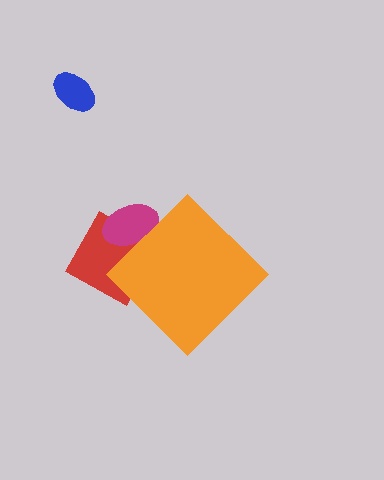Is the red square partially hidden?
Yes, the red square is partially hidden behind the orange diamond.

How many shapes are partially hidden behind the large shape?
4 shapes are partially hidden.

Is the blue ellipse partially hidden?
No, the blue ellipse is fully visible.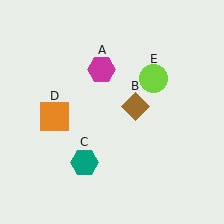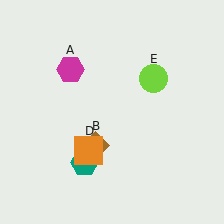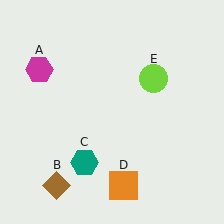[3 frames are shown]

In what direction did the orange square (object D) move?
The orange square (object D) moved down and to the right.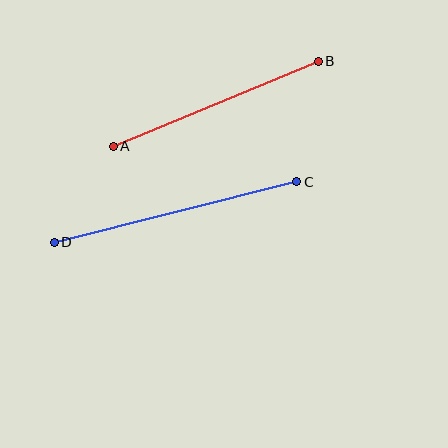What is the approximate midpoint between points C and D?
The midpoint is at approximately (175, 212) pixels.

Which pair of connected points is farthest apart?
Points C and D are farthest apart.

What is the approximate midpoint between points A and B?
The midpoint is at approximately (216, 104) pixels.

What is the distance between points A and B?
The distance is approximately 222 pixels.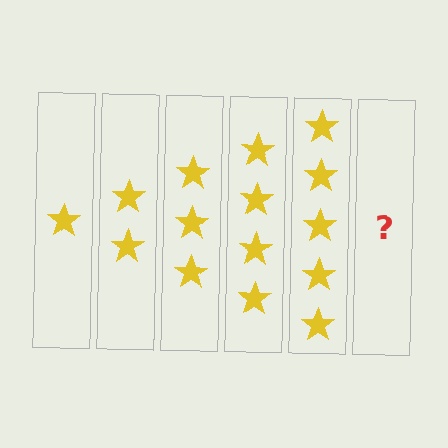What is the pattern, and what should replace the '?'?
The pattern is that each step adds one more star. The '?' should be 6 stars.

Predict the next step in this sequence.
The next step is 6 stars.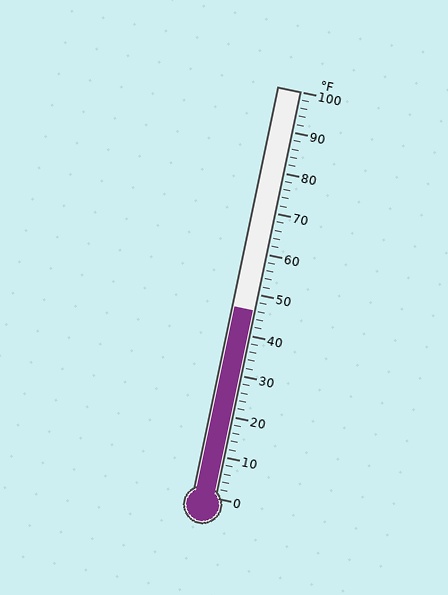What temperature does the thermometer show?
The thermometer shows approximately 46°F.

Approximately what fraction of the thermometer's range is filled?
The thermometer is filled to approximately 45% of its range.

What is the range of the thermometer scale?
The thermometer scale ranges from 0°F to 100°F.